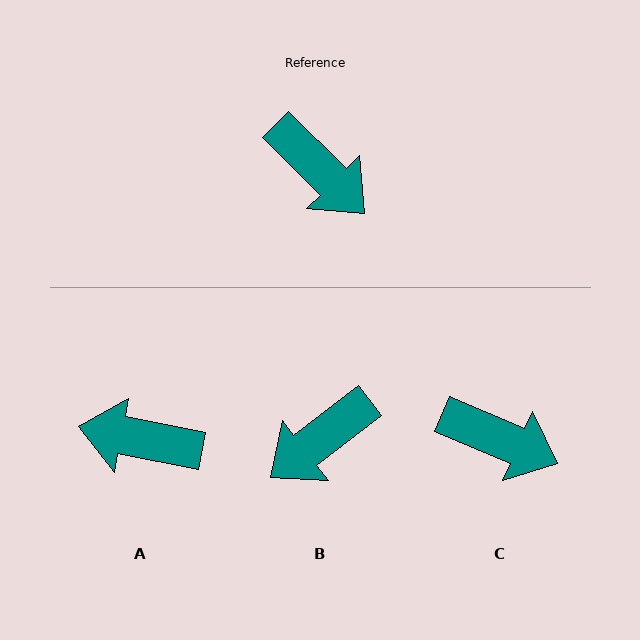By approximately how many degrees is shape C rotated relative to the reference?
Approximately 22 degrees counter-clockwise.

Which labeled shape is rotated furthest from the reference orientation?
A, about 146 degrees away.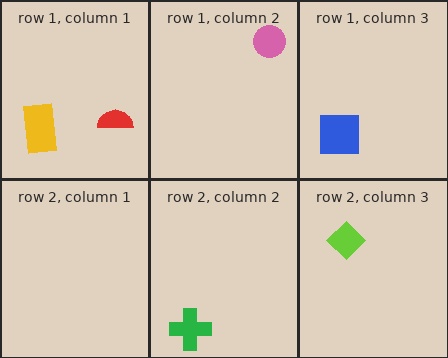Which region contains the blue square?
The row 1, column 3 region.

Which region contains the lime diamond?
The row 2, column 3 region.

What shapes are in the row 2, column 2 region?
The green cross.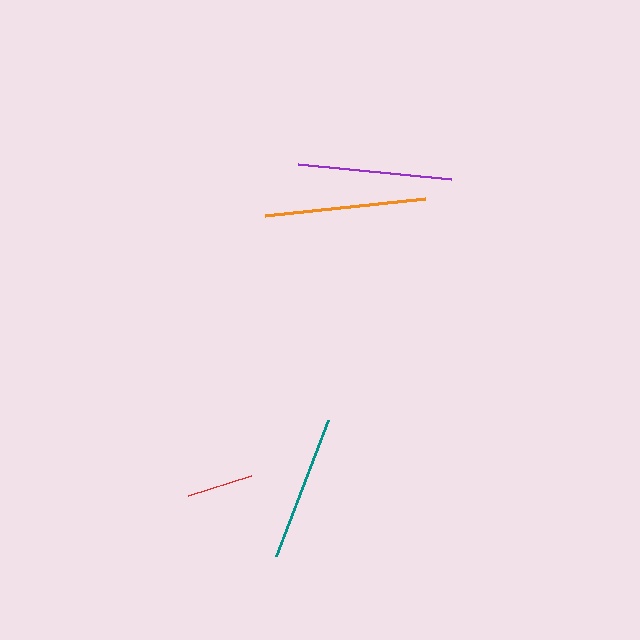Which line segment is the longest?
The orange line is the longest at approximately 161 pixels.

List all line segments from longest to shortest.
From longest to shortest: orange, purple, teal, red.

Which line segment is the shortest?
The red line is the shortest at approximately 66 pixels.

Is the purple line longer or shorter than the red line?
The purple line is longer than the red line.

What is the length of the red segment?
The red segment is approximately 66 pixels long.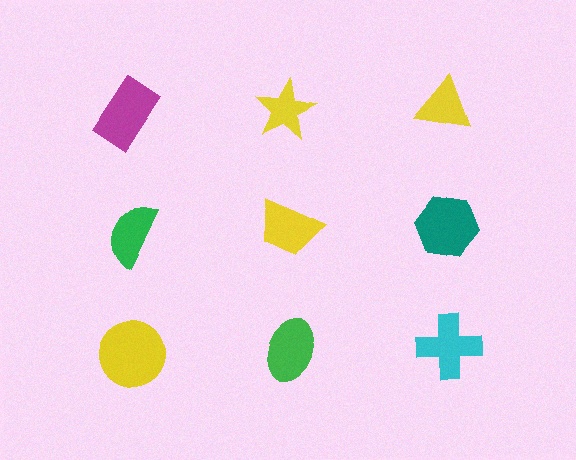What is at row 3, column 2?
A green ellipse.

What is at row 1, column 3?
A yellow triangle.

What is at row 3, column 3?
A cyan cross.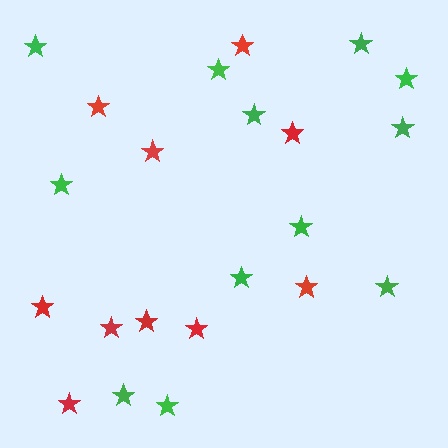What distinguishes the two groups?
There are 2 groups: one group of red stars (10) and one group of green stars (12).